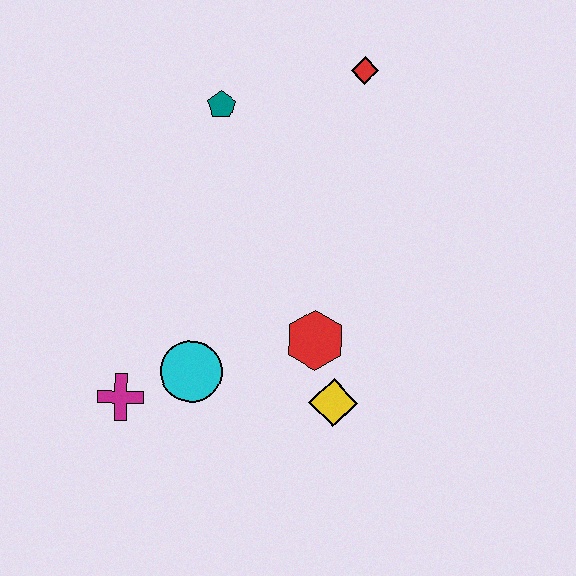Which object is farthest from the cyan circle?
The red diamond is farthest from the cyan circle.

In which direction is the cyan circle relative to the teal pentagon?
The cyan circle is below the teal pentagon.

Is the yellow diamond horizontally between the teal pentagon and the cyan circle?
No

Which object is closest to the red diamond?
The teal pentagon is closest to the red diamond.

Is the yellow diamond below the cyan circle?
Yes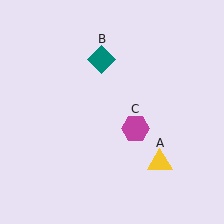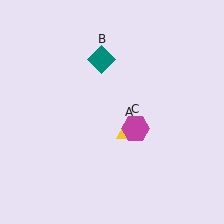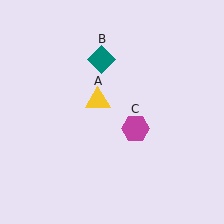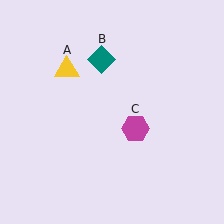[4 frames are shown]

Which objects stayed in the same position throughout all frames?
Teal diamond (object B) and magenta hexagon (object C) remained stationary.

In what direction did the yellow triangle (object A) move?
The yellow triangle (object A) moved up and to the left.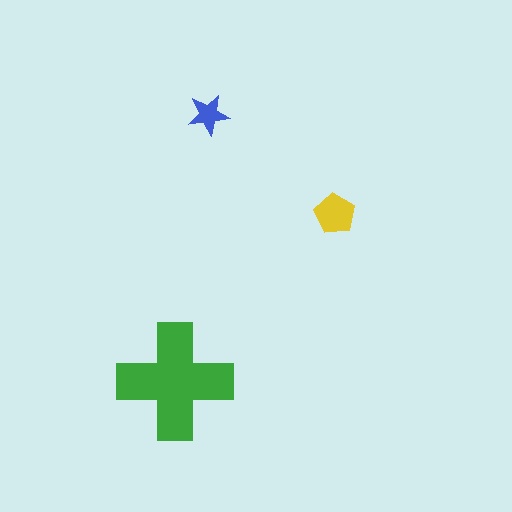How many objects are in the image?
There are 3 objects in the image.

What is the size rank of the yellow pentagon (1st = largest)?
2nd.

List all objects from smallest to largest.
The blue star, the yellow pentagon, the green cross.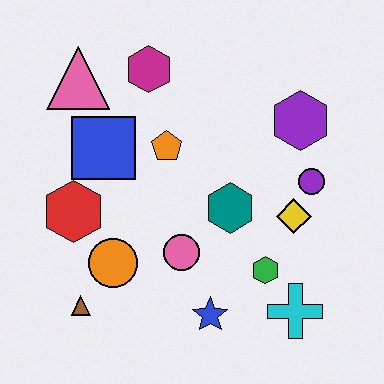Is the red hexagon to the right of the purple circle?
No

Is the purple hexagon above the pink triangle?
No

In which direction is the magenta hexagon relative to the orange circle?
The magenta hexagon is above the orange circle.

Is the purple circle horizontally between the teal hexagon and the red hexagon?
No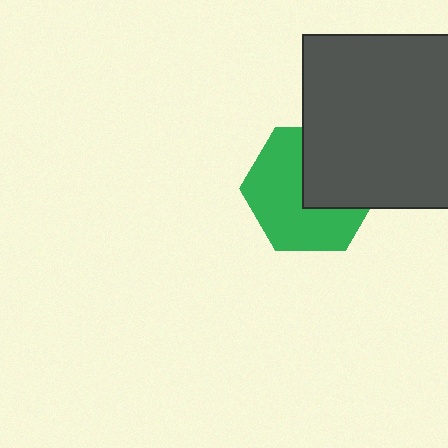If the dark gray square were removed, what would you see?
You would see the complete green hexagon.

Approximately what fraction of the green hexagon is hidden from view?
Roughly 41% of the green hexagon is hidden behind the dark gray square.